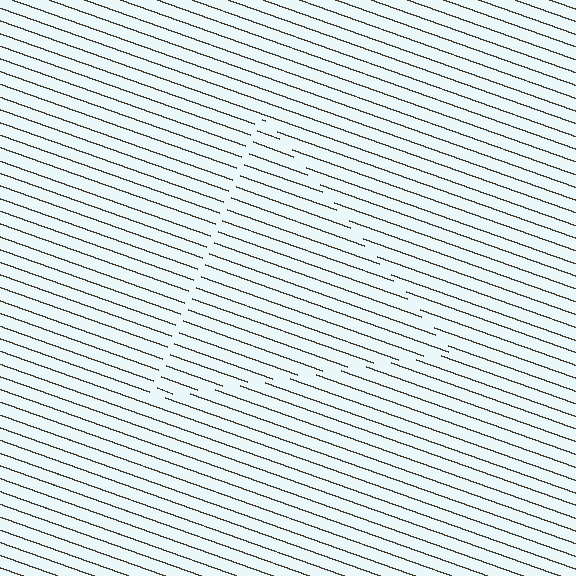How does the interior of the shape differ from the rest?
The interior of the shape contains the same grating, shifted by half a period — the contour is defined by the phase discontinuity where line-ends from the inner and outer gratings abut.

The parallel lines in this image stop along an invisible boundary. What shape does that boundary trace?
An illusory triangle. The interior of the shape contains the same grating, shifted by half a period — the contour is defined by the phase discontinuity where line-ends from the inner and outer gratings abut.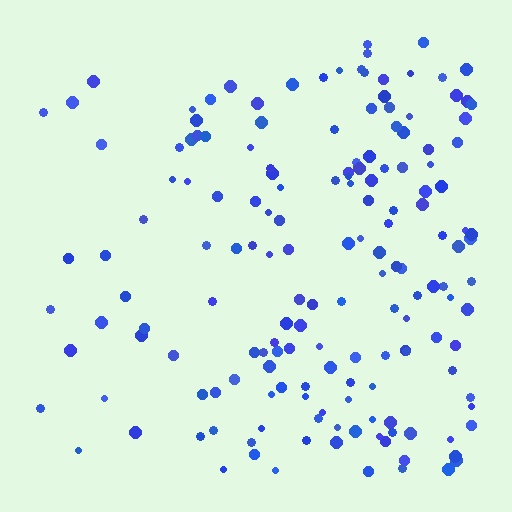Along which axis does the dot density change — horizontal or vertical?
Horizontal.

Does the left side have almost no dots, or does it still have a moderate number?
Still a moderate number, just noticeably fewer than the right.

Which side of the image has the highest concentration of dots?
The right.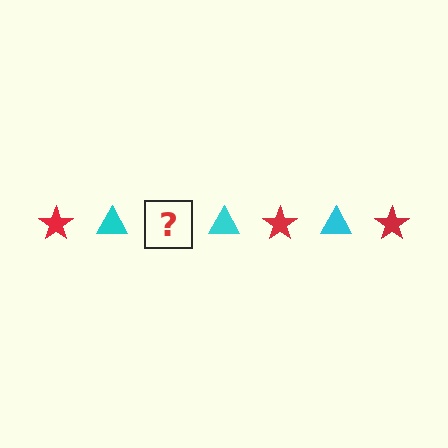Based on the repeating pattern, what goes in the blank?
The blank should be a red star.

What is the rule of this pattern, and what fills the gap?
The rule is that the pattern alternates between red star and cyan triangle. The gap should be filled with a red star.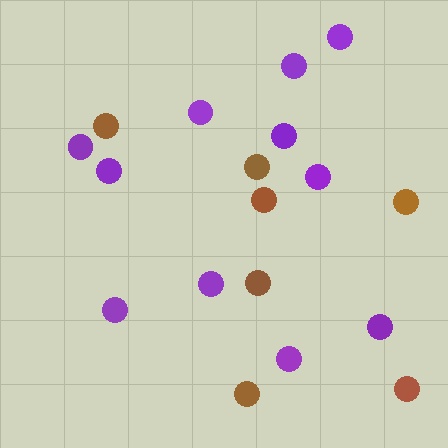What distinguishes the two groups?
There are 2 groups: one group of purple circles (11) and one group of brown circles (7).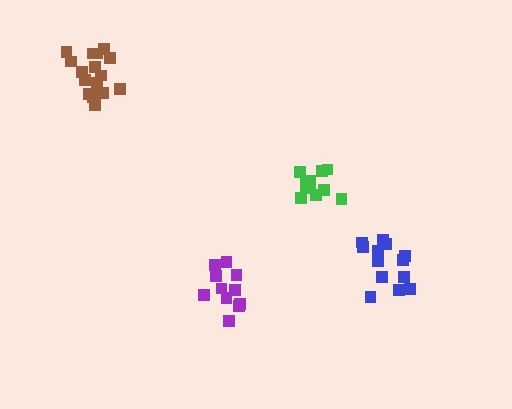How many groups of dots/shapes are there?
There are 4 groups.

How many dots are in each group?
Group 1: 11 dots, Group 2: 17 dots, Group 3: 13 dots, Group 4: 11 dots (52 total).